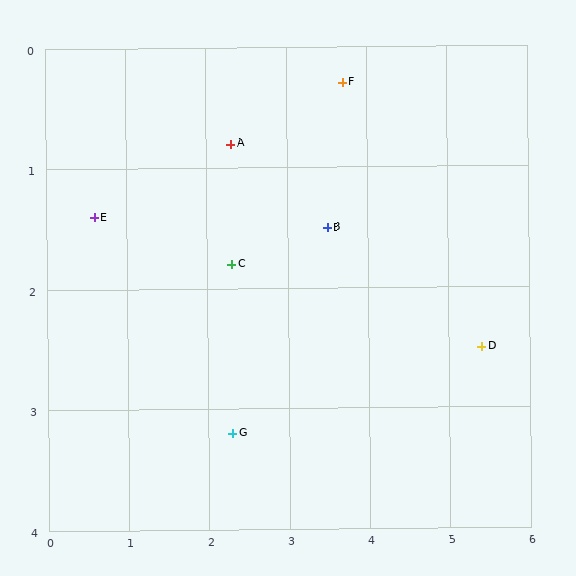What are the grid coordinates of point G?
Point G is at approximately (2.3, 3.2).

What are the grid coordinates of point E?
Point E is at approximately (0.6, 1.4).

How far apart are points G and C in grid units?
Points G and C are about 1.4 grid units apart.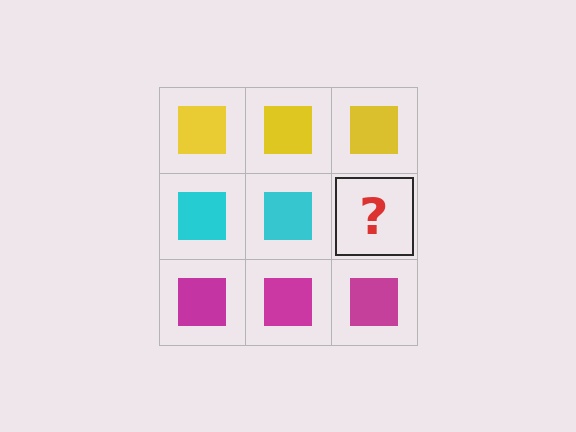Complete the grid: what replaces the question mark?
The question mark should be replaced with a cyan square.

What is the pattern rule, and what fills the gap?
The rule is that each row has a consistent color. The gap should be filled with a cyan square.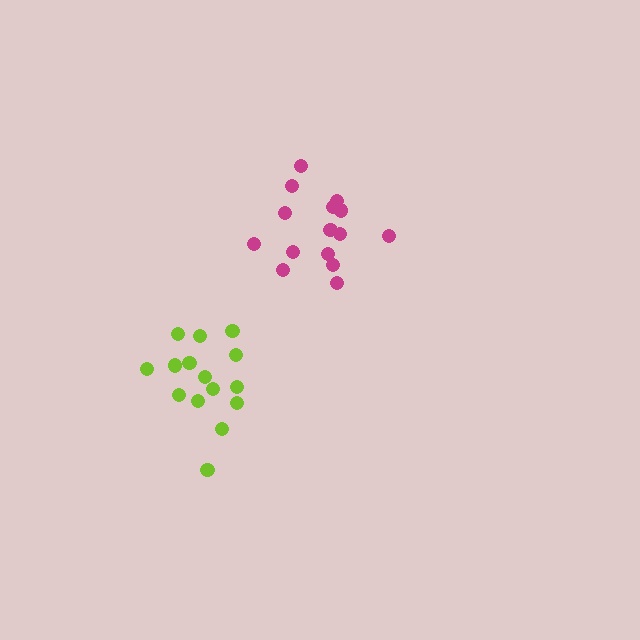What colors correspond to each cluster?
The clusters are colored: magenta, lime.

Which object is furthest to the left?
The lime cluster is leftmost.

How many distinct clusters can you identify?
There are 2 distinct clusters.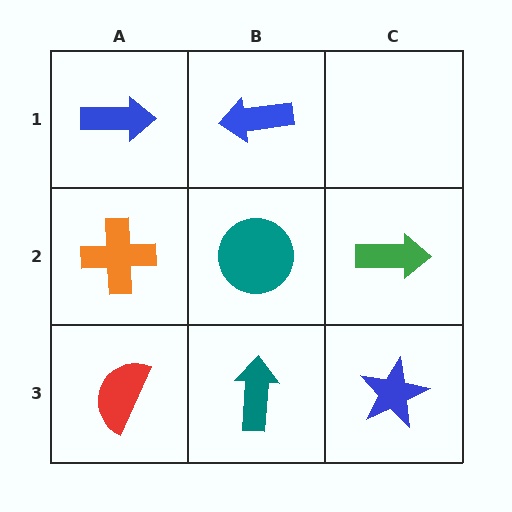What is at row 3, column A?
A red semicircle.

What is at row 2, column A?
An orange cross.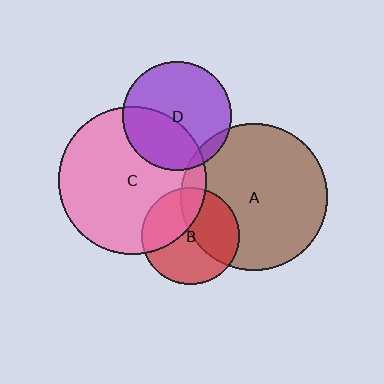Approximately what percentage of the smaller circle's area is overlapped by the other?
Approximately 35%.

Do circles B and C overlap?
Yes.